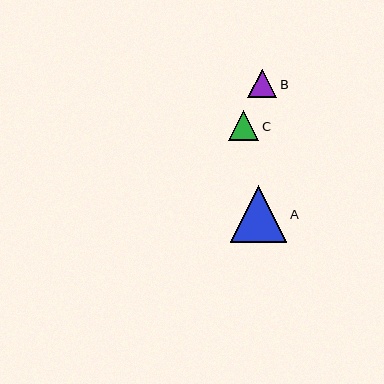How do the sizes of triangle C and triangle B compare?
Triangle C and triangle B are approximately the same size.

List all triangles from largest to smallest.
From largest to smallest: A, C, B.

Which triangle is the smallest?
Triangle B is the smallest with a size of approximately 29 pixels.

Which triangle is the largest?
Triangle A is the largest with a size of approximately 57 pixels.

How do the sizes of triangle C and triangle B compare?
Triangle C and triangle B are approximately the same size.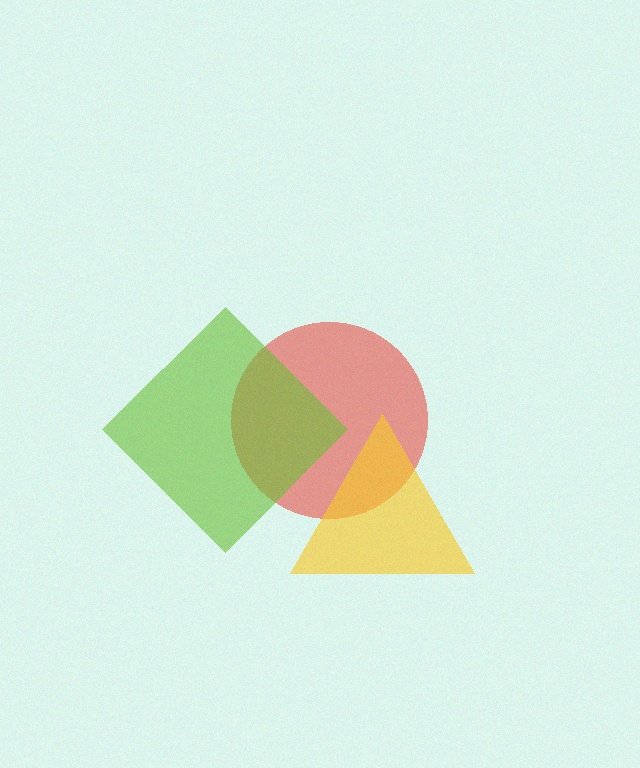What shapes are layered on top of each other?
The layered shapes are: a red circle, a lime diamond, a yellow triangle.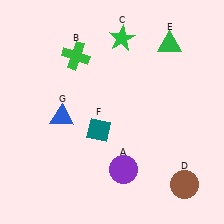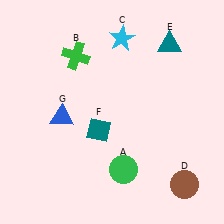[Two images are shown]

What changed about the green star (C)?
In Image 1, C is green. In Image 2, it changed to cyan.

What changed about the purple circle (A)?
In Image 1, A is purple. In Image 2, it changed to green.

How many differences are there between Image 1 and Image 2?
There are 3 differences between the two images.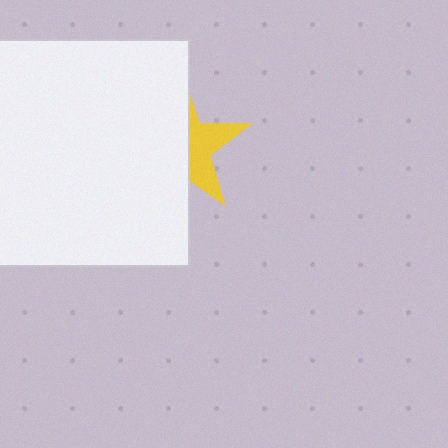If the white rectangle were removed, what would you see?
You would see the complete yellow star.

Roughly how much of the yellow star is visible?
A small part of it is visible (roughly 39%).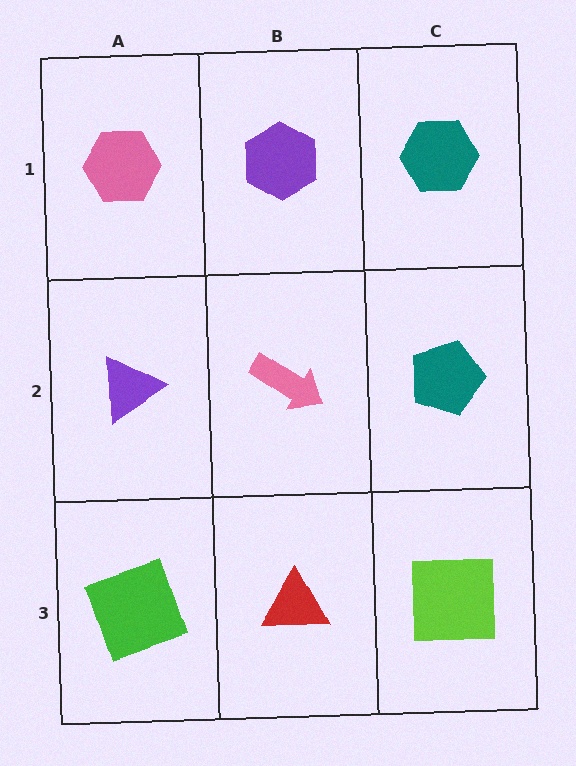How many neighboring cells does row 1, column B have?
3.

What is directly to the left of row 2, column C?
A pink arrow.